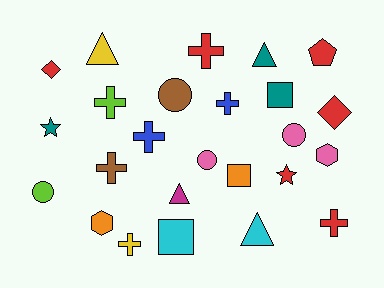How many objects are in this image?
There are 25 objects.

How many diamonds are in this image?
There are 2 diamonds.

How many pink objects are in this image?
There are 3 pink objects.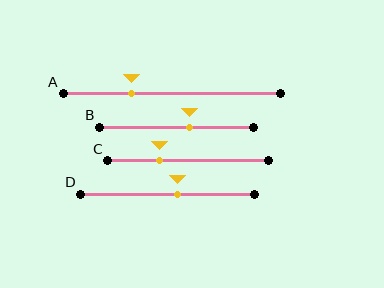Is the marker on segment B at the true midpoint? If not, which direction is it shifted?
No, the marker on segment B is shifted to the right by about 8% of the segment length.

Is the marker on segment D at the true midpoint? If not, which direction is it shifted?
No, the marker on segment D is shifted to the right by about 6% of the segment length.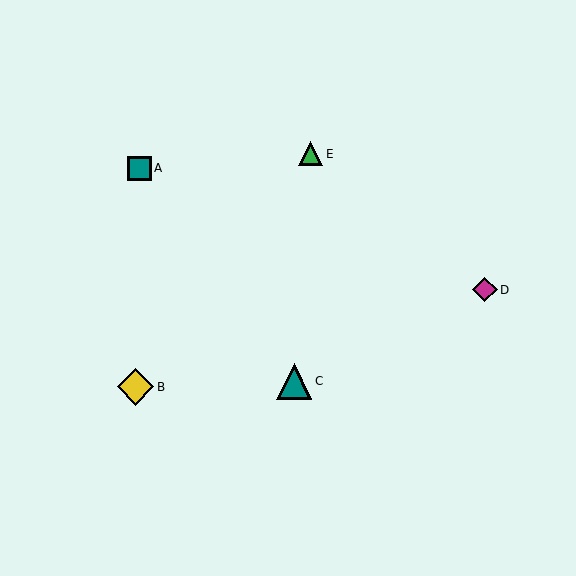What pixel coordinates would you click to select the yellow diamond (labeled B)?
Click at (136, 387) to select the yellow diamond B.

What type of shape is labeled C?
Shape C is a teal triangle.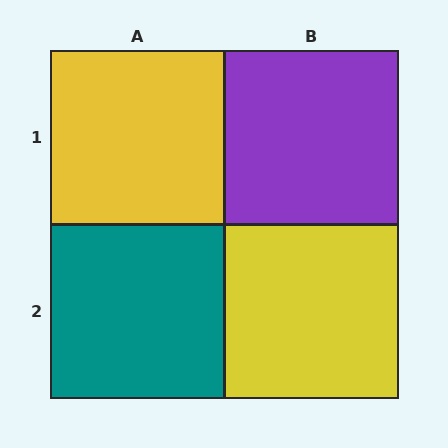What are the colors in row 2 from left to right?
Teal, yellow.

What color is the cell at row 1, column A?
Yellow.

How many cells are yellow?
2 cells are yellow.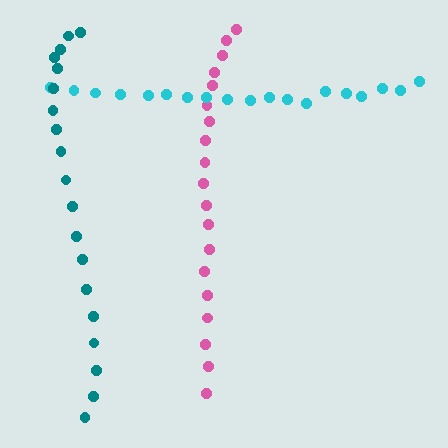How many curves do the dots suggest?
There are 3 distinct paths.